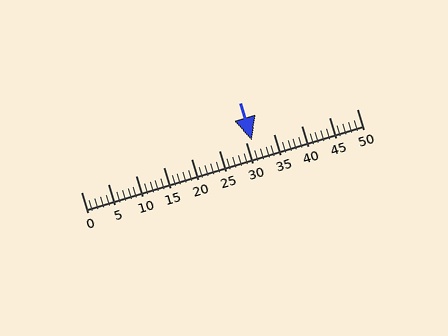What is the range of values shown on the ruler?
The ruler shows values from 0 to 50.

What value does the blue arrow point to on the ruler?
The blue arrow points to approximately 31.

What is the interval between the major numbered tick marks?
The major tick marks are spaced 5 units apart.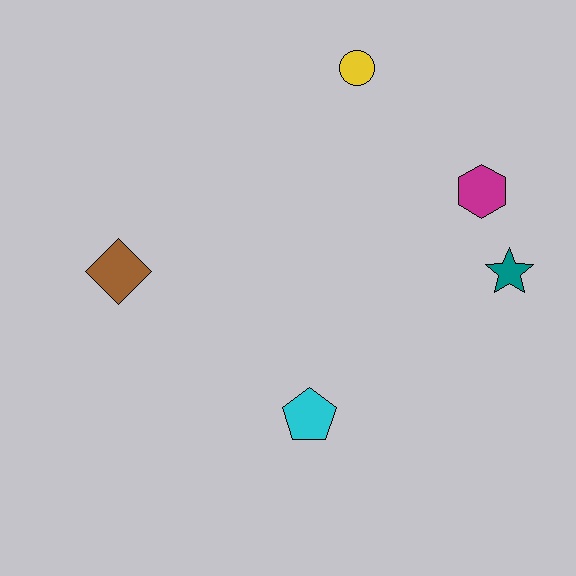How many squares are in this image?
There are no squares.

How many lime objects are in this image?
There are no lime objects.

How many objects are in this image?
There are 5 objects.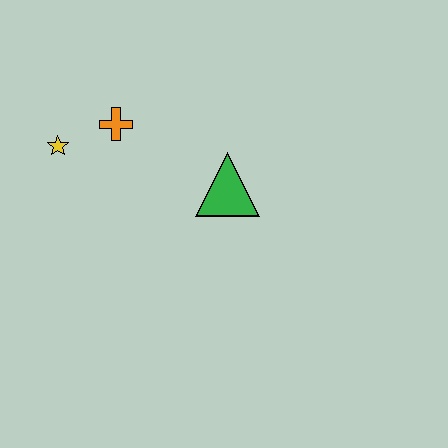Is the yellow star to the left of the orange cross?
Yes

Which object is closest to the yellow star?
The orange cross is closest to the yellow star.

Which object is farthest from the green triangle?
The yellow star is farthest from the green triangle.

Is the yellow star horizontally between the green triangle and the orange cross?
No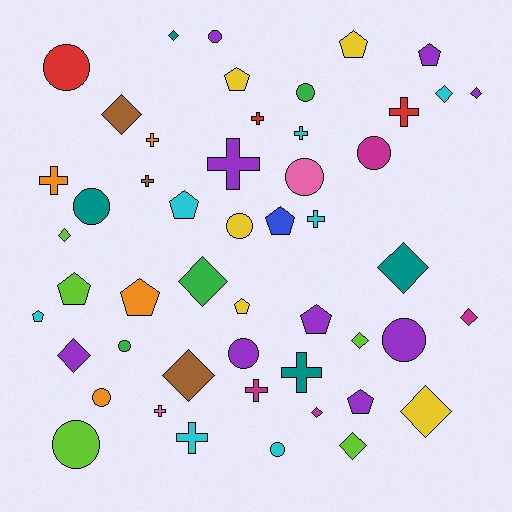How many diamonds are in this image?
There are 14 diamonds.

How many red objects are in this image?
There are 3 red objects.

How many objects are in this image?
There are 50 objects.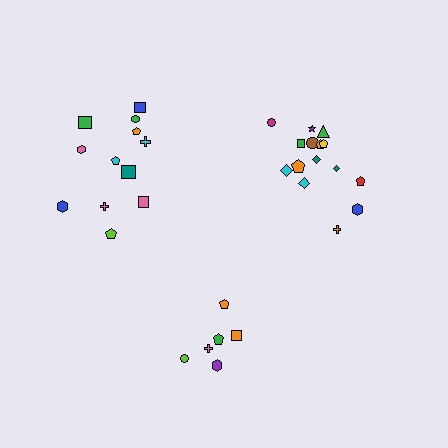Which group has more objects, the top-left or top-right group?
The top-right group.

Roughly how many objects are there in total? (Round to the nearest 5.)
Roughly 35 objects in total.